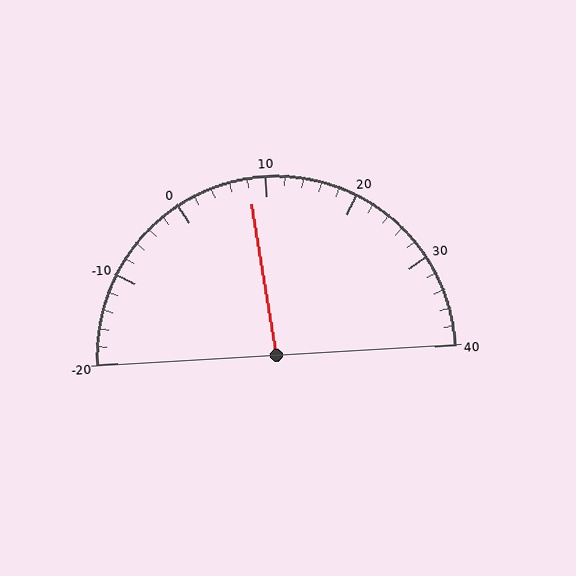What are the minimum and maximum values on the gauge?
The gauge ranges from -20 to 40.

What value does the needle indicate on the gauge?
The needle indicates approximately 8.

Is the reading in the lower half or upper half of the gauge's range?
The reading is in the lower half of the range (-20 to 40).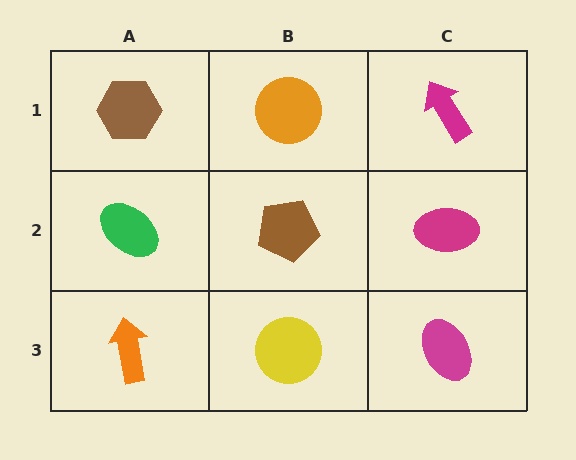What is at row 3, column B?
A yellow circle.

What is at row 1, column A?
A brown hexagon.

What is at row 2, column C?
A magenta ellipse.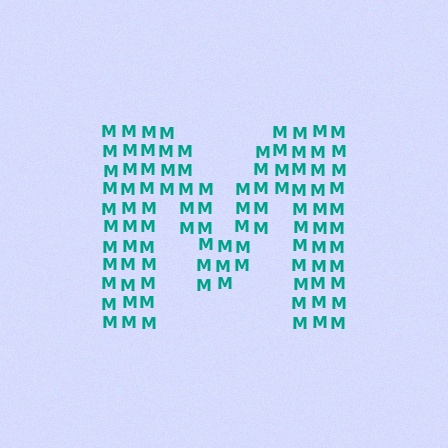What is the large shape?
The large shape is the letter M.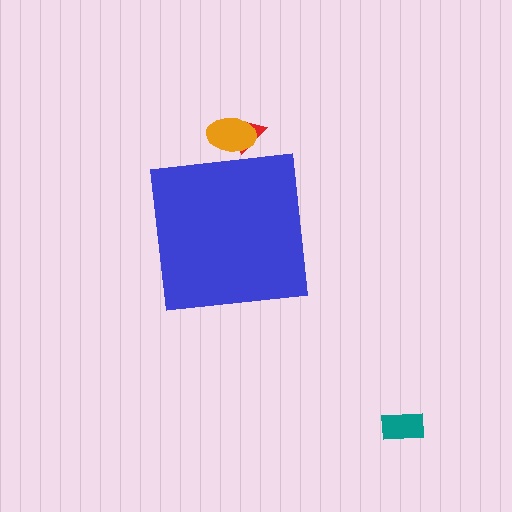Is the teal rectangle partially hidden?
No, the teal rectangle is fully visible.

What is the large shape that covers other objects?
A blue square.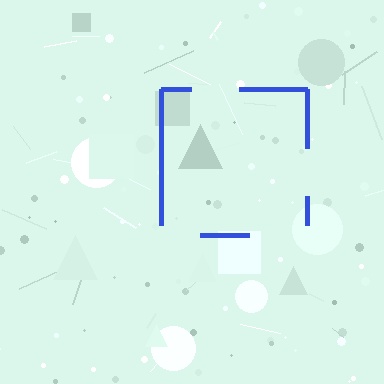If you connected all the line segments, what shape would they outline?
They would outline a square.